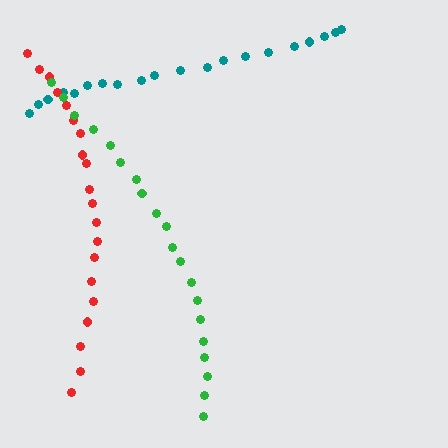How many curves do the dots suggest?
There are 3 distinct paths.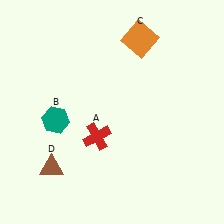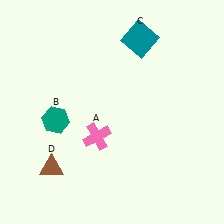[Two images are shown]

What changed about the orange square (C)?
In Image 1, C is orange. In Image 2, it changed to teal.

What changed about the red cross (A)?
In Image 1, A is red. In Image 2, it changed to pink.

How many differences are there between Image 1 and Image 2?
There are 2 differences between the two images.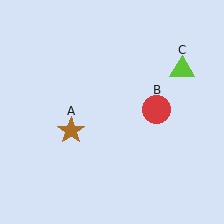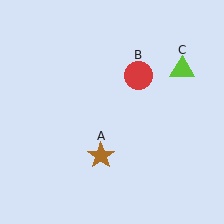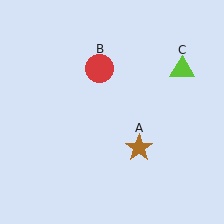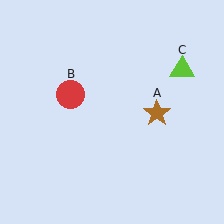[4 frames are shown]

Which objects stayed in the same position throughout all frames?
Lime triangle (object C) remained stationary.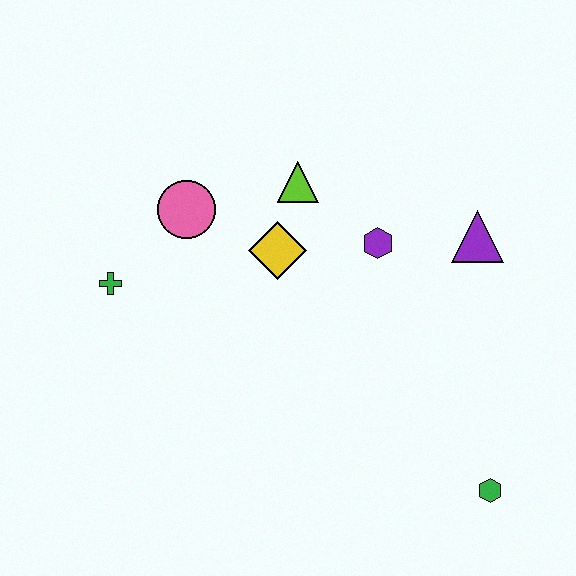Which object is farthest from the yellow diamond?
The green hexagon is farthest from the yellow diamond.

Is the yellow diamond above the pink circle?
No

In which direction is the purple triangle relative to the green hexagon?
The purple triangle is above the green hexagon.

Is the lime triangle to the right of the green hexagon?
No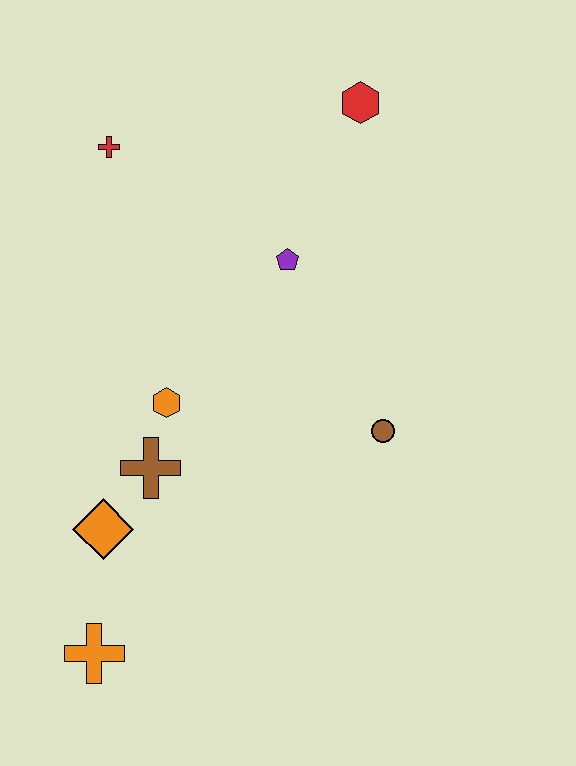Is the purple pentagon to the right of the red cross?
Yes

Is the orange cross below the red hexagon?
Yes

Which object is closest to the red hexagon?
The purple pentagon is closest to the red hexagon.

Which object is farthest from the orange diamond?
The red hexagon is farthest from the orange diamond.